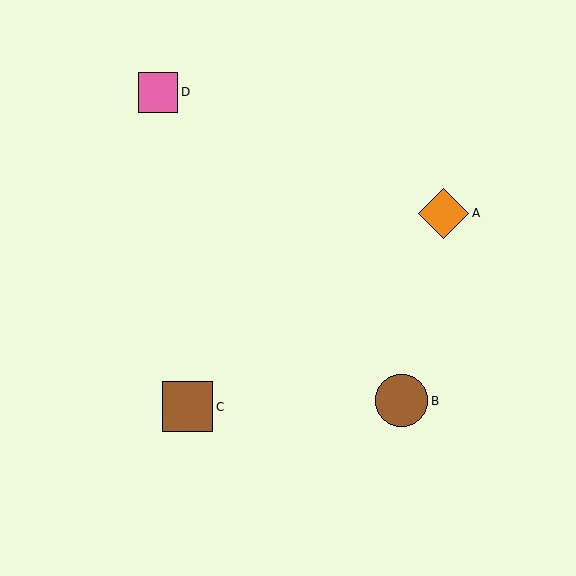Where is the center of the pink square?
The center of the pink square is at (158, 92).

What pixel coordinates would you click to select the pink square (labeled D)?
Click at (158, 92) to select the pink square D.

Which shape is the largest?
The brown circle (labeled B) is the largest.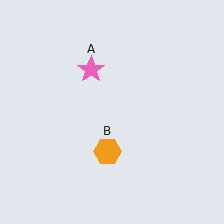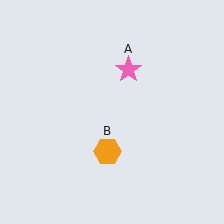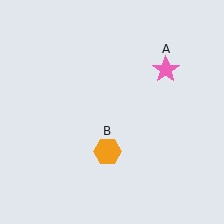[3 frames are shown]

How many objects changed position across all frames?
1 object changed position: pink star (object A).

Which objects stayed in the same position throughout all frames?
Orange hexagon (object B) remained stationary.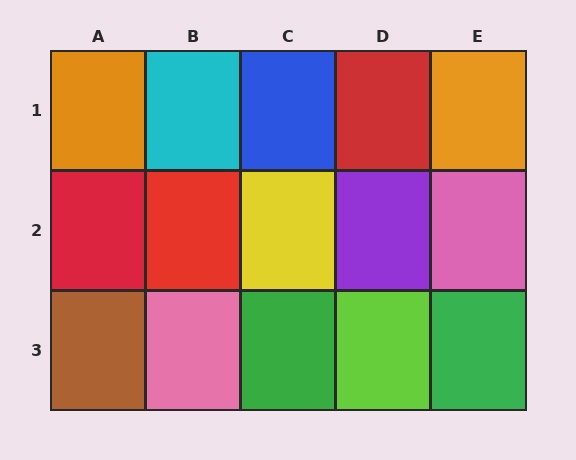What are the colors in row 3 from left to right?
Brown, pink, green, lime, green.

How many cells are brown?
1 cell is brown.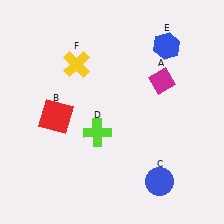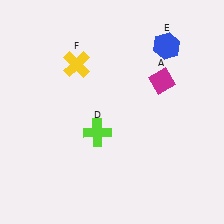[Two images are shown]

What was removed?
The blue circle (C), the red square (B) were removed in Image 2.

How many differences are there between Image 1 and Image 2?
There are 2 differences between the two images.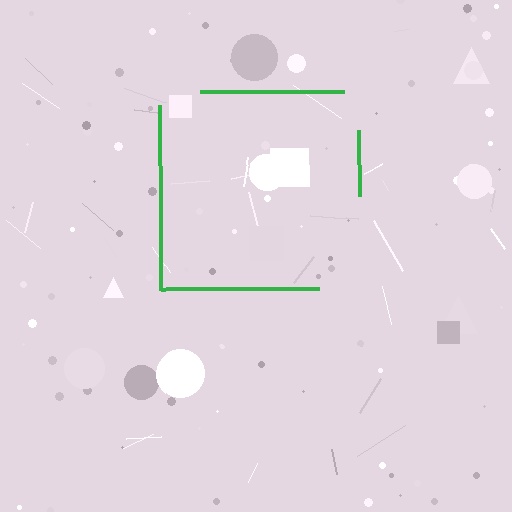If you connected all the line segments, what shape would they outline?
They would outline a square.